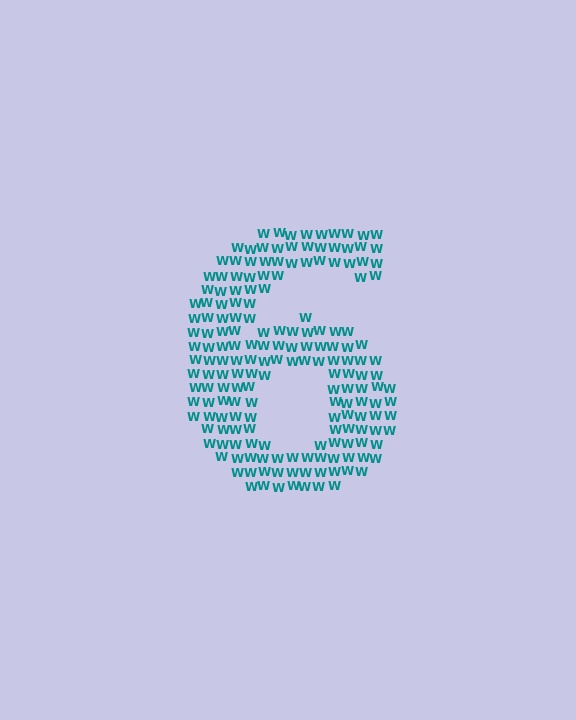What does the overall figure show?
The overall figure shows the digit 6.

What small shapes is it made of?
It is made of small letter W's.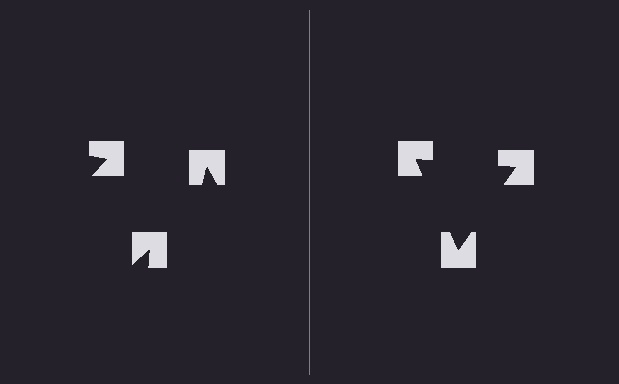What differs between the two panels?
The notched squares are positioned identically on both sides; only the wedge orientations differ. On the right they align to a triangle; on the left they are misaligned.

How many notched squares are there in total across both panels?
6 — 3 on each side.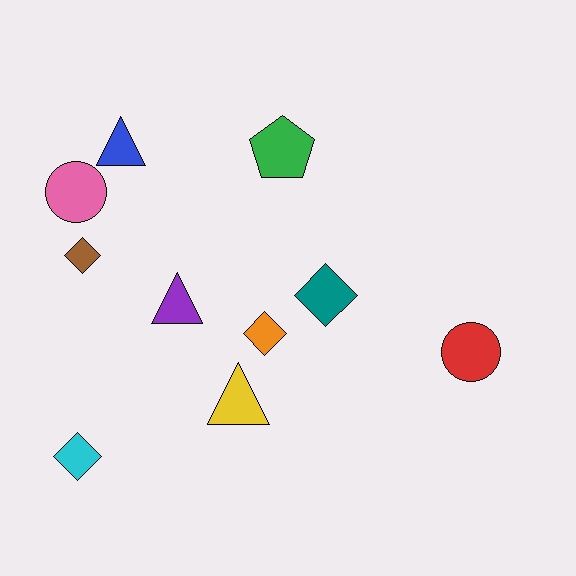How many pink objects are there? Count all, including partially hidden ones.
There is 1 pink object.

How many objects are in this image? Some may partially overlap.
There are 10 objects.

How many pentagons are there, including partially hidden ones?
There is 1 pentagon.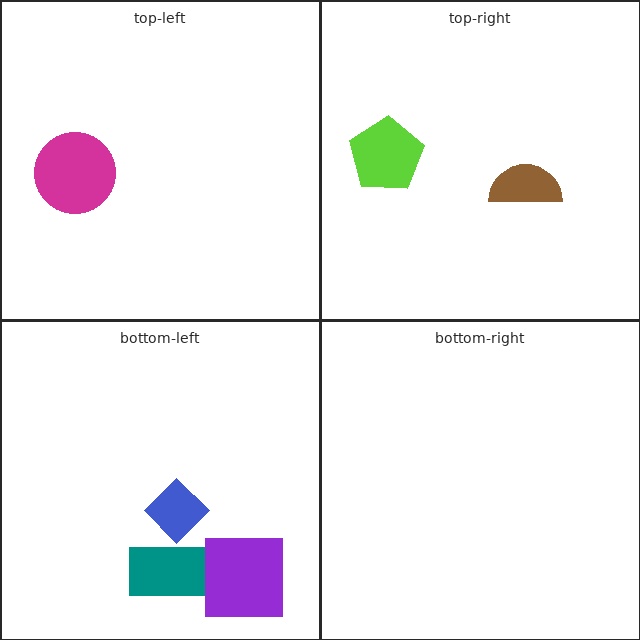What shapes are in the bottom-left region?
The blue diamond, the teal rectangle, the purple square.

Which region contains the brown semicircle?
The top-right region.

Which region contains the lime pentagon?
The top-right region.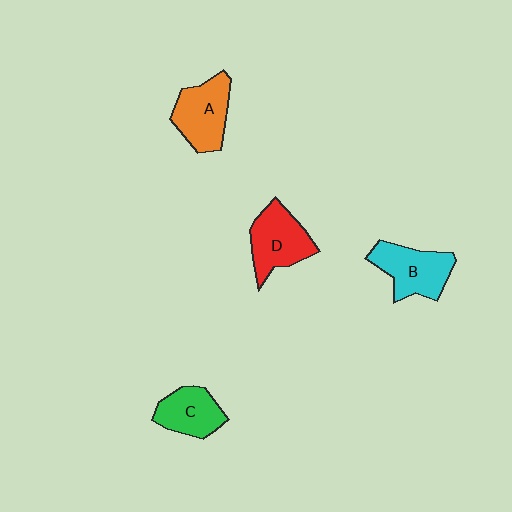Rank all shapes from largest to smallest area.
From largest to smallest: D (red), B (cyan), A (orange), C (green).